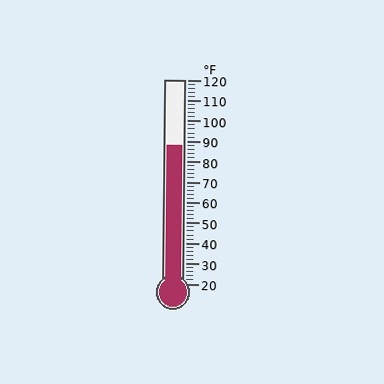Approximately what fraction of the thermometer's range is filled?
The thermometer is filled to approximately 70% of its range.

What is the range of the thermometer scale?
The thermometer scale ranges from 20°F to 120°F.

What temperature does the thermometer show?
The thermometer shows approximately 88°F.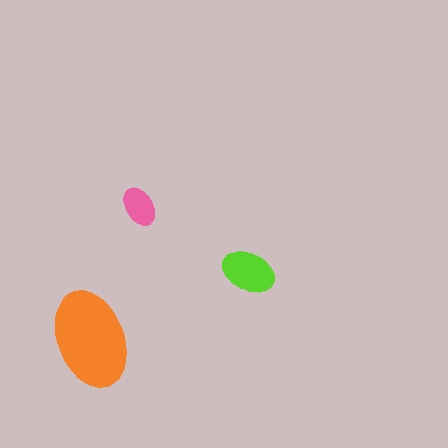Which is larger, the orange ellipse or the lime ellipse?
The orange one.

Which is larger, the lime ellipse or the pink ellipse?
The lime one.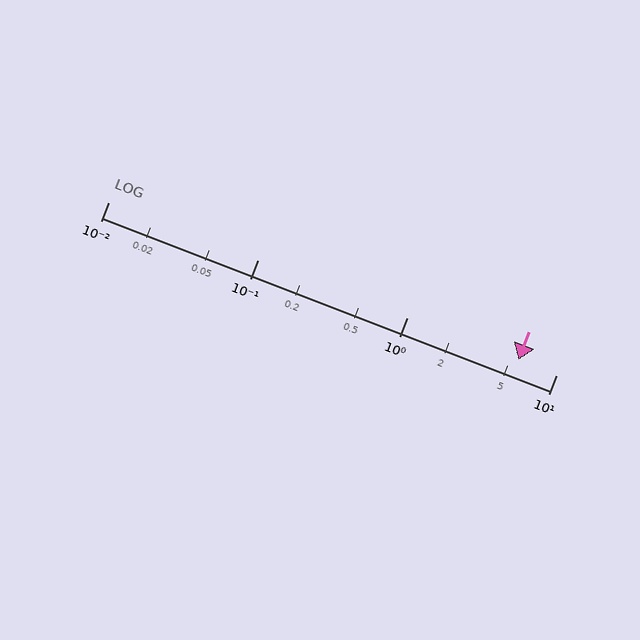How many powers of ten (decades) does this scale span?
The scale spans 3 decades, from 0.01 to 10.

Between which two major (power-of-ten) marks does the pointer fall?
The pointer is between 1 and 10.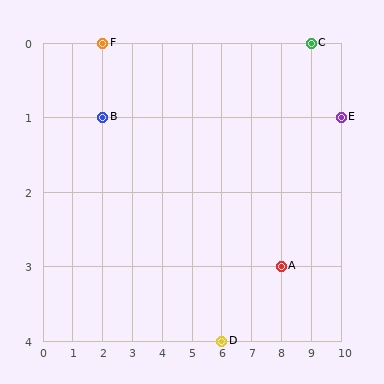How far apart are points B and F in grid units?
Points B and F are 1 row apart.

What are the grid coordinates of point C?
Point C is at grid coordinates (9, 0).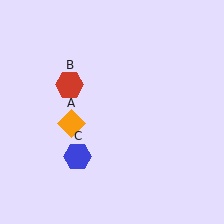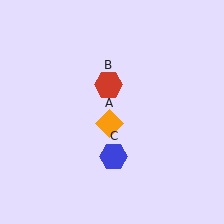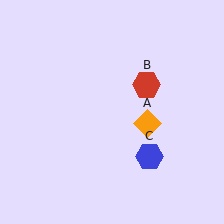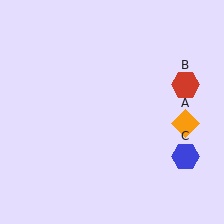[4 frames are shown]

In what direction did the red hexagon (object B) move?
The red hexagon (object B) moved right.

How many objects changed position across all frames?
3 objects changed position: orange diamond (object A), red hexagon (object B), blue hexagon (object C).